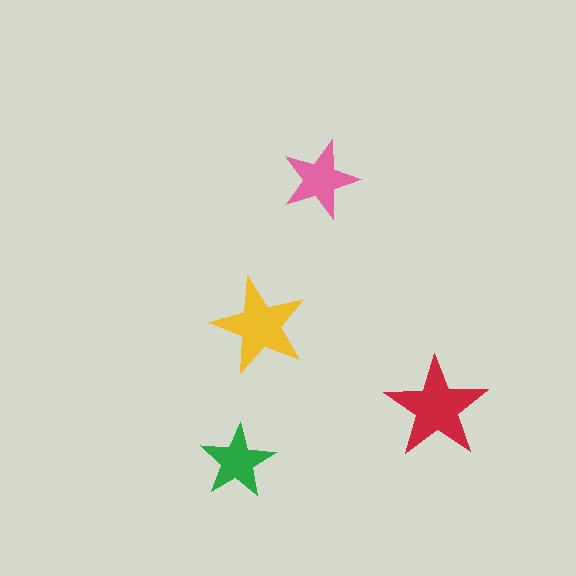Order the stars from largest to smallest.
the red one, the yellow one, the pink one, the green one.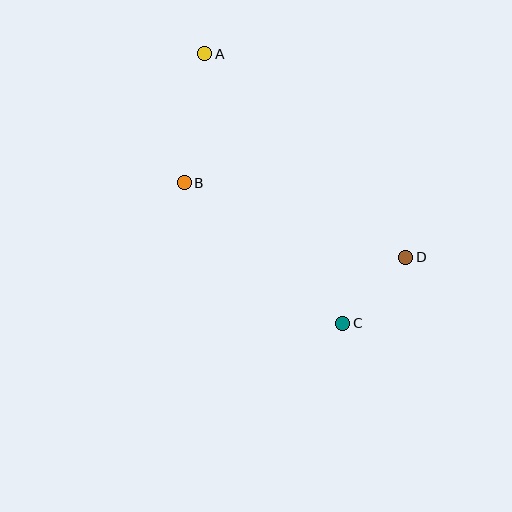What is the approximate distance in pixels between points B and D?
The distance between B and D is approximately 234 pixels.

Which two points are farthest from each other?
Points A and C are farthest from each other.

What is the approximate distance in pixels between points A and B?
The distance between A and B is approximately 130 pixels.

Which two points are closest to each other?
Points C and D are closest to each other.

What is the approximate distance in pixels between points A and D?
The distance between A and D is approximately 286 pixels.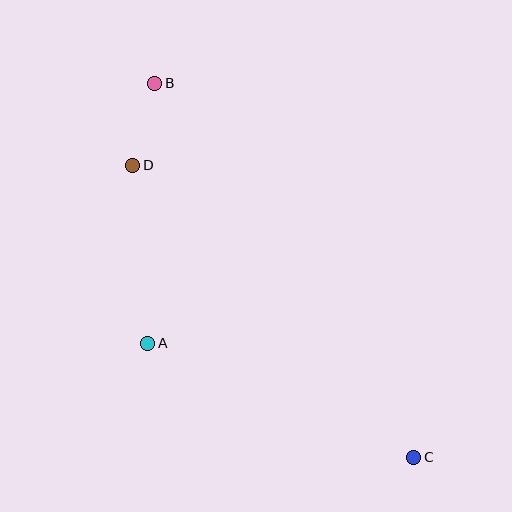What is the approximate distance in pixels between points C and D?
The distance between C and D is approximately 406 pixels.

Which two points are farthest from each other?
Points B and C are farthest from each other.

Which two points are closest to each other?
Points B and D are closest to each other.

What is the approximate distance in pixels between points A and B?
The distance between A and B is approximately 260 pixels.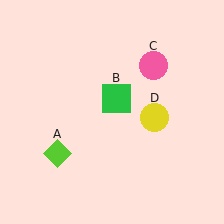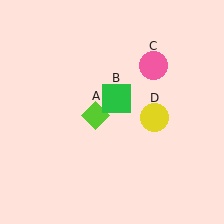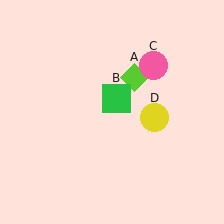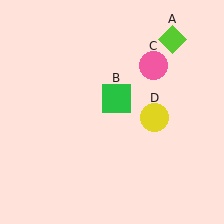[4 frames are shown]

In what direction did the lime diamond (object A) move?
The lime diamond (object A) moved up and to the right.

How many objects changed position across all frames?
1 object changed position: lime diamond (object A).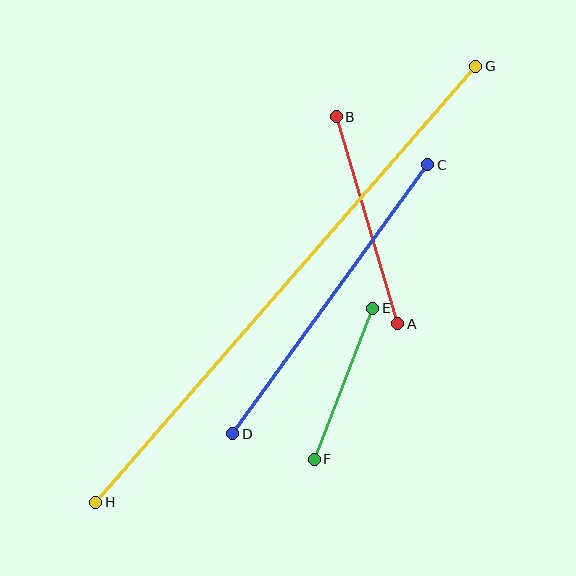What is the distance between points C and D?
The distance is approximately 332 pixels.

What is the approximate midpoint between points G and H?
The midpoint is at approximately (286, 284) pixels.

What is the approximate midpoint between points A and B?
The midpoint is at approximately (367, 220) pixels.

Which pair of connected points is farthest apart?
Points G and H are farthest apart.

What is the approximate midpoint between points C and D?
The midpoint is at approximately (330, 299) pixels.